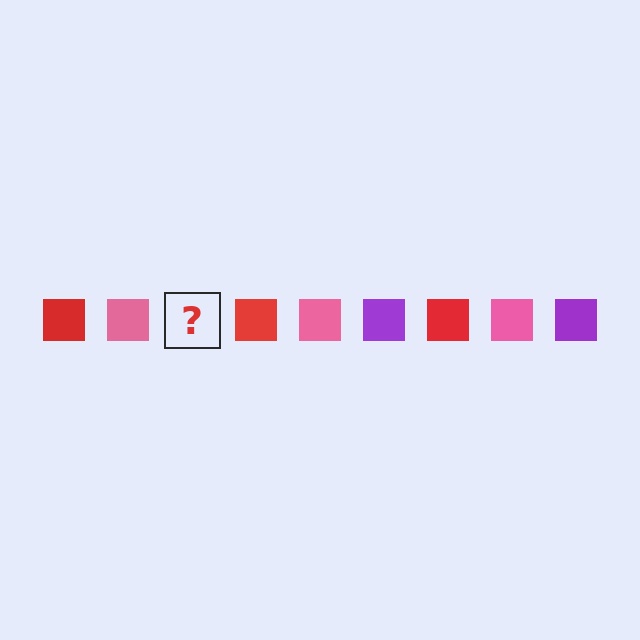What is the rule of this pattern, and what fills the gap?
The rule is that the pattern cycles through red, pink, purple squares. The gap should be filled with a purple square.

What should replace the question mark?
The question mark should be replaced with a purple square.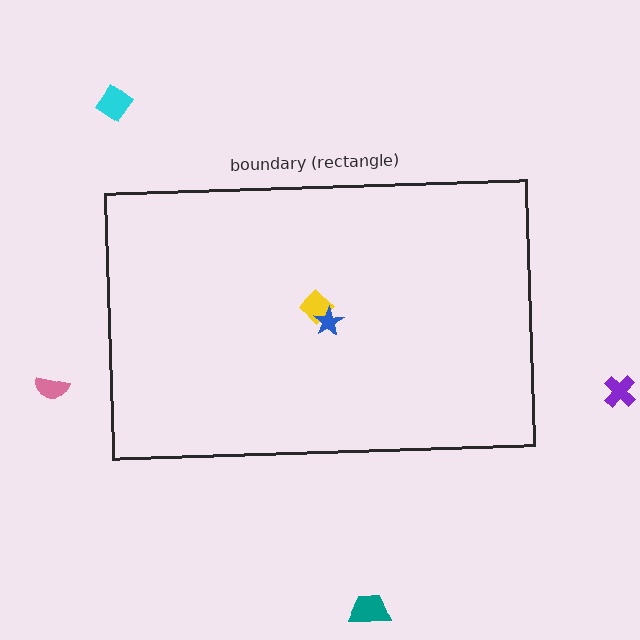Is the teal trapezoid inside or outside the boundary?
Outside.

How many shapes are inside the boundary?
2 inside, 4 outside.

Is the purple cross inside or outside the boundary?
Outside.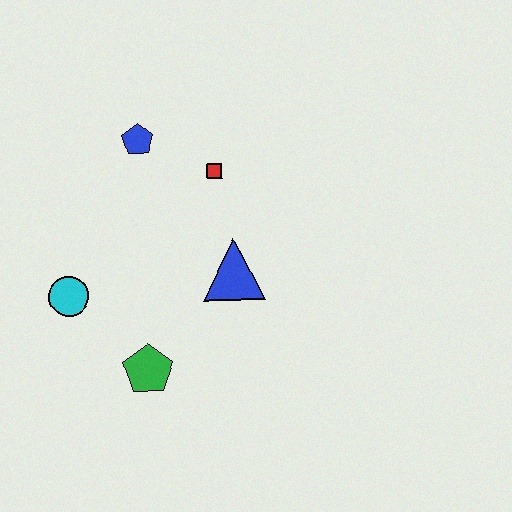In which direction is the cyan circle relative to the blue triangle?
The cyan circle is to the left of the blue triangle.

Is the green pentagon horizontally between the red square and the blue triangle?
No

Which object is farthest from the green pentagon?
The blue pentagon is farthest from the green pentagon.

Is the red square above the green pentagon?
Yes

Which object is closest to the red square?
The blue pentagon is closest to the red square.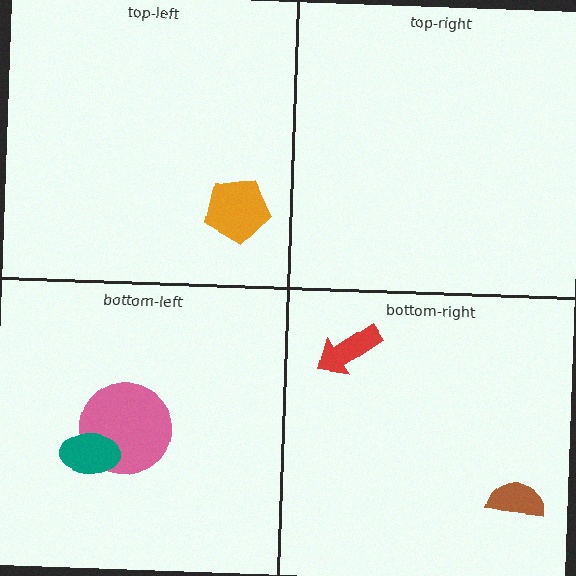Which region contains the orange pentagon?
The top-left region.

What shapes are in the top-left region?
The orange pentagon.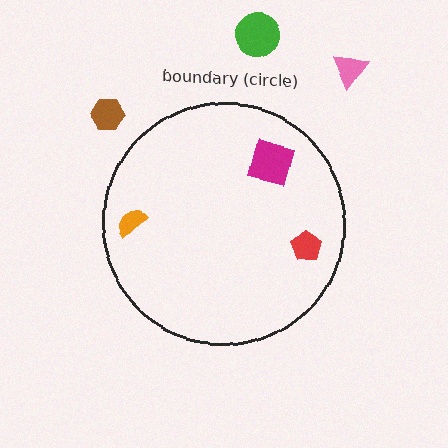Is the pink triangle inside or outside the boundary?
Outside.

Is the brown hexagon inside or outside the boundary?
Outside.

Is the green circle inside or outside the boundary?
Outside.